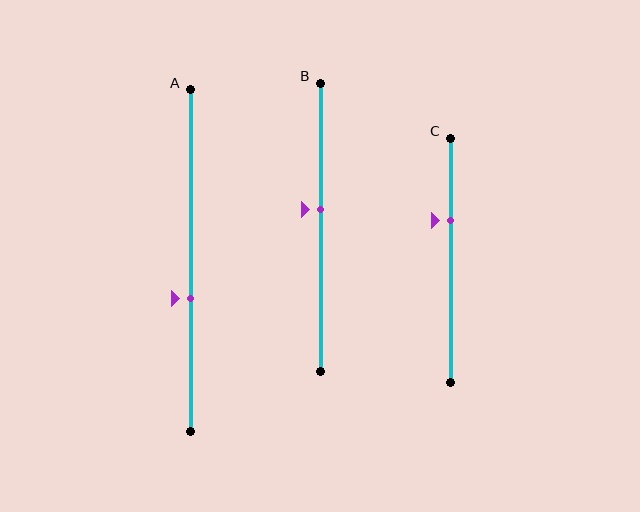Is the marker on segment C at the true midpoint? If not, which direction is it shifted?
No, the marker on segment C is shifted upward by about 16% of the segment length.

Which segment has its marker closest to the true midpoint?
Segment B has its marker closest to the true midpoint.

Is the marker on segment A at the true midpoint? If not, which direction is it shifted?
No, the marker on segment A is shifted downward by about 11% of the segment length.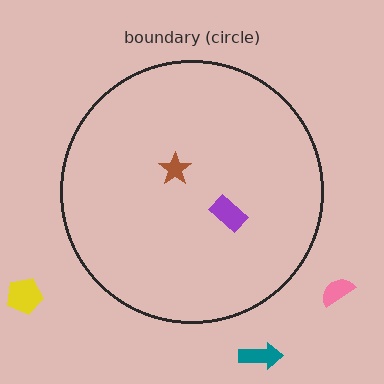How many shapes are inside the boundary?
2 inside, 3 outside.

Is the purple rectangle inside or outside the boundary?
Inside.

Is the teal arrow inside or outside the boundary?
Outside.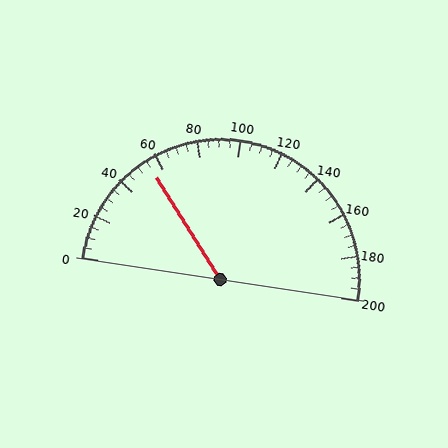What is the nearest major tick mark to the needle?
The nearest major tick mark is 60.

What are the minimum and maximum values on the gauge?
The gauge ranges from 0 to 200.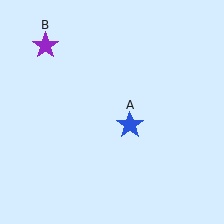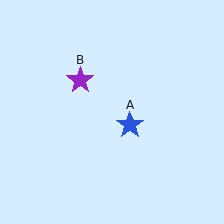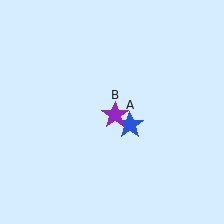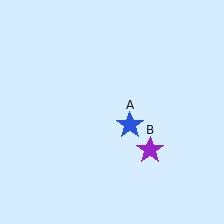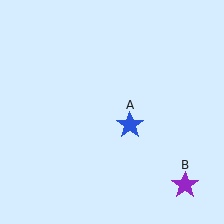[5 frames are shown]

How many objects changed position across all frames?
1 object changed position: purple star (object B).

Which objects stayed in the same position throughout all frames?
Blue star (object A) remained stationary.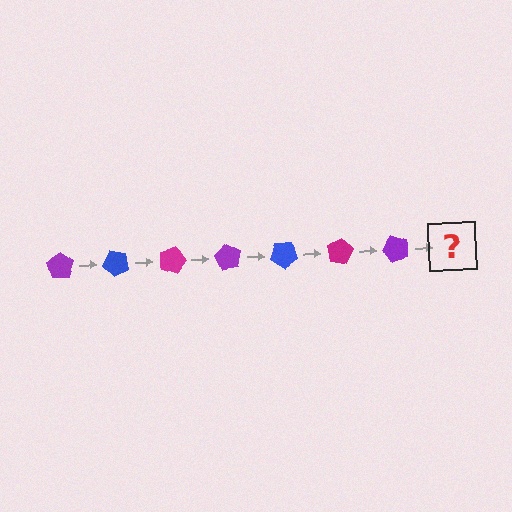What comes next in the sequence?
The next element should be a blue pentagon, rotated 315 degrees from the start.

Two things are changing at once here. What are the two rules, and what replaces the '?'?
The two rules are that it rotates 45 degrees each step and the color cycles through purple, blue, and magenta. The '?' should be a blue pentagon, rotated 315 degrees from the start.